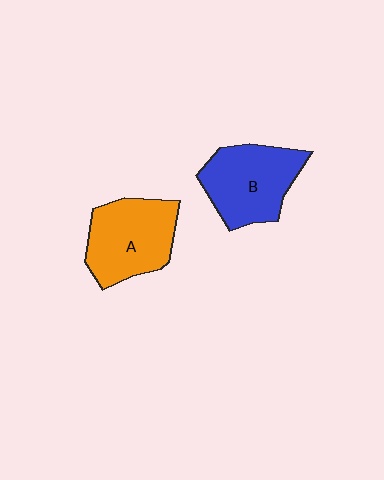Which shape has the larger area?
Shape A (orange).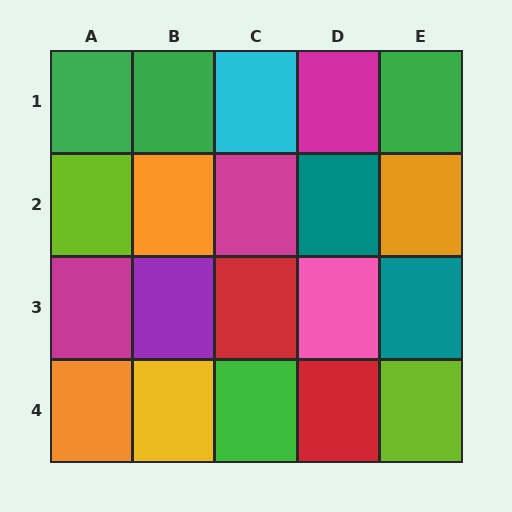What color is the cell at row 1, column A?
Green.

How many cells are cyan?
1 cell is cyan.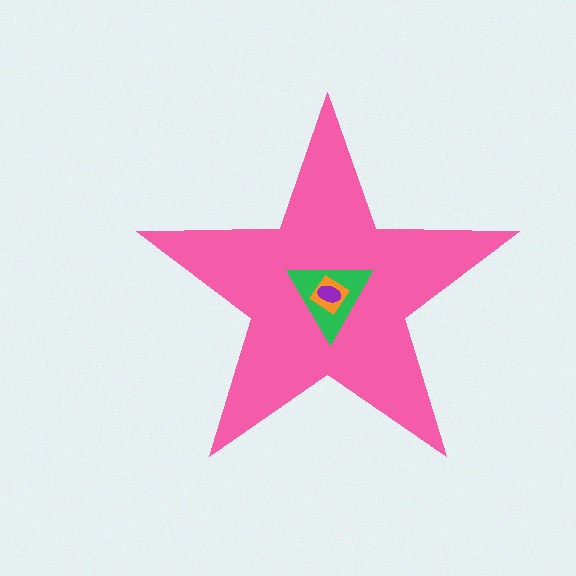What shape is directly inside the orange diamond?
The purple ellipse.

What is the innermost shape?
The purple ellipse.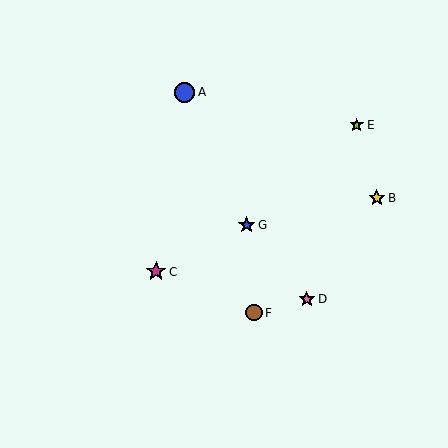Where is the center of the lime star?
The center of the lime star is at (357, 125).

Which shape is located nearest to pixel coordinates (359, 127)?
The lime star (labeled E) at (357, 125) is nearest to that location.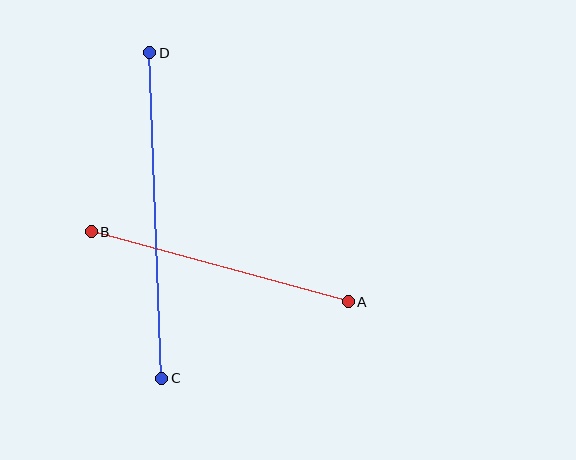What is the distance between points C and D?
The distance is approximately 326 pixels.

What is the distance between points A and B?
The distance is approximately 266 pixels.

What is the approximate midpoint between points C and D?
The midpoint is at approximately (156, 215) pixels.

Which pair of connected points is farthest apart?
Points C and D are farthest apart.